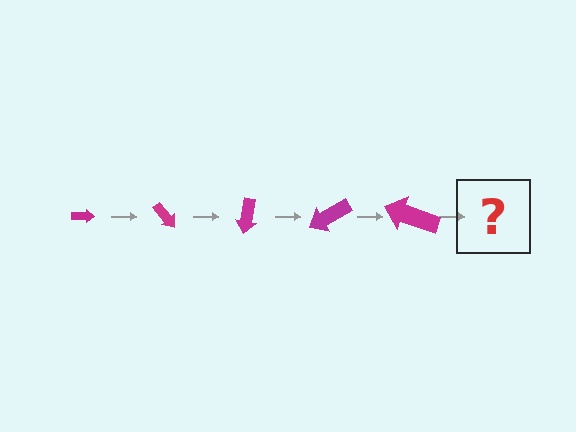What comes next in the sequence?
The next element should be an arrow, larger than the previous one and rotated 250 degrees from the start.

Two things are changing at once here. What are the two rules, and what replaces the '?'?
The two rules are that the arrow grows larger each step and it rotates 50 degrees each step. The '?' should be an arrow, larger than the previous one and rotated 250 degrees from the start.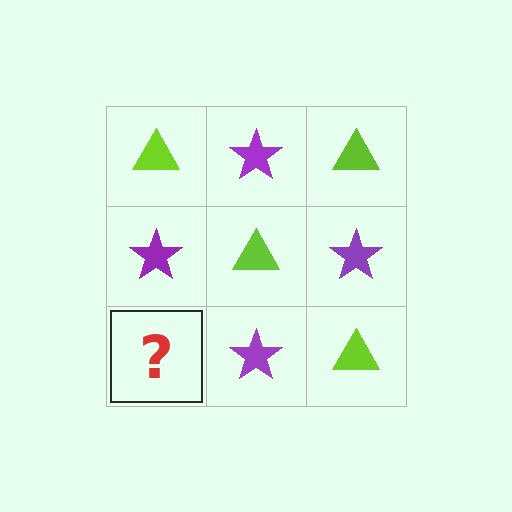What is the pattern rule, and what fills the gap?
The rule is that it alternates lime triangle and purple star in a checkerboard pattern. The gap should be filled with a lime triangle.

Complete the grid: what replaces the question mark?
The question mark should be replaced with a lime triangle.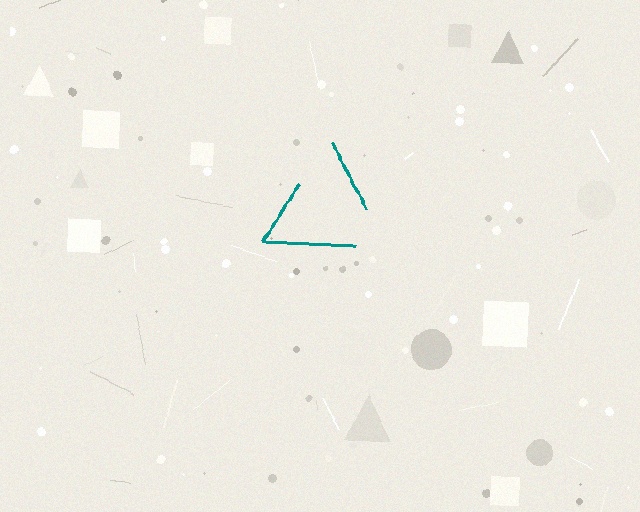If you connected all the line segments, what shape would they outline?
They would outline a triangle.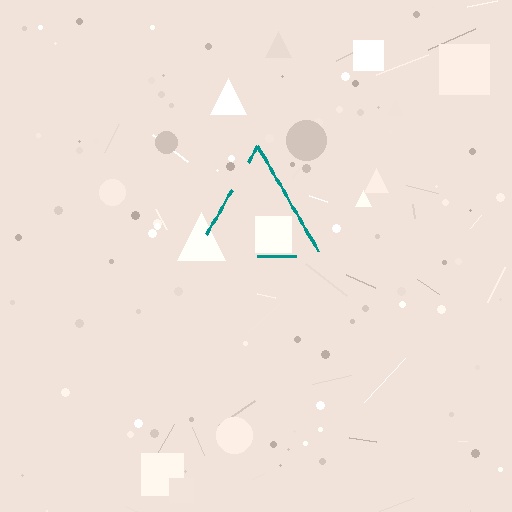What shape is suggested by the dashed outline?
The dashed outline suggests a triangle.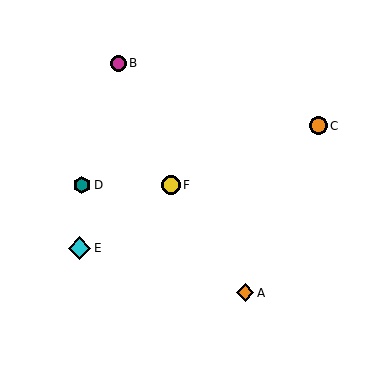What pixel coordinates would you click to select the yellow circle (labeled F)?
Click at (171, 185) to select the yellow circle F.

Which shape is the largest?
The cyan diamond (labeled E) is the largest.